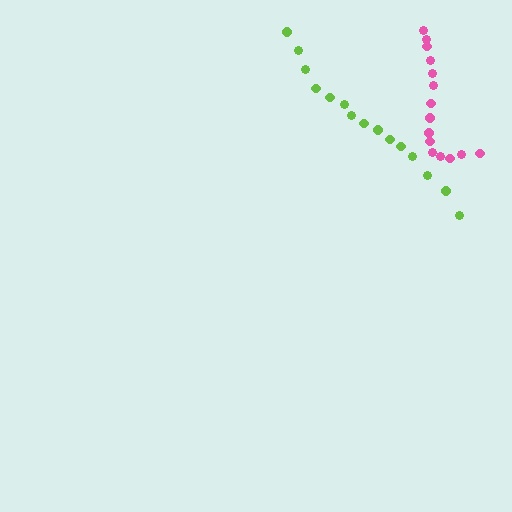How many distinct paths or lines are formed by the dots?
There are 2 distinct paths.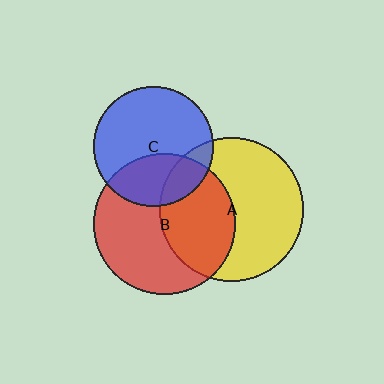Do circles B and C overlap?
Yes.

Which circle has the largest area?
Circle A (yellow).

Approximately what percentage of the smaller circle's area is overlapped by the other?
Approximately 35%.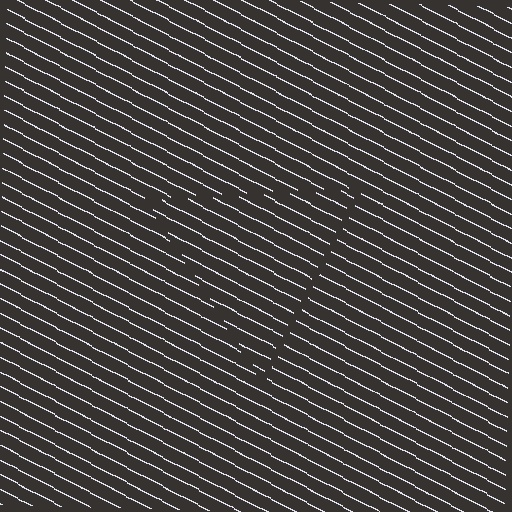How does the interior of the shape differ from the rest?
The interior of the shape contains the same grating, shifted by half a period — the contour is defined by the phase discontinuity where line-ends from the inner and outer gratings abut.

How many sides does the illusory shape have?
3 sides — the line-ends trace a triangle.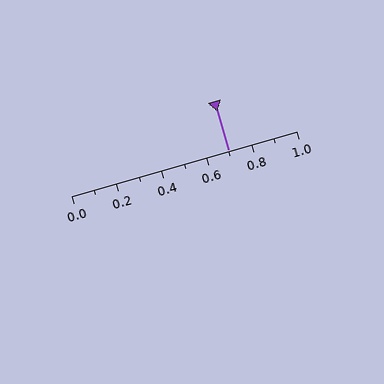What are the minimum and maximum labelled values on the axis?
The axis runs from 0.0 to 1.0.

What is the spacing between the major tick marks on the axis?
The major ticks are spaced 0.2 apart.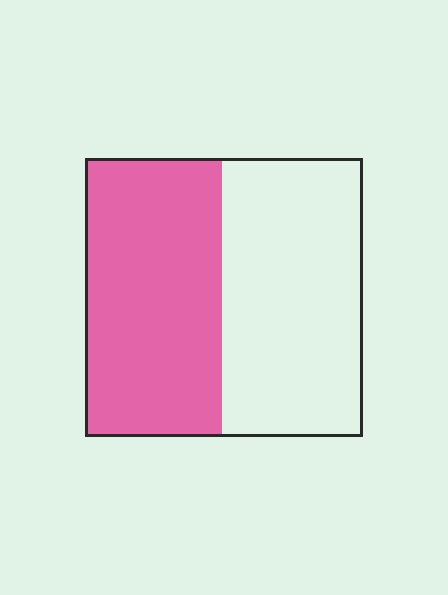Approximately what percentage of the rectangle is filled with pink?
Approximately 50%.